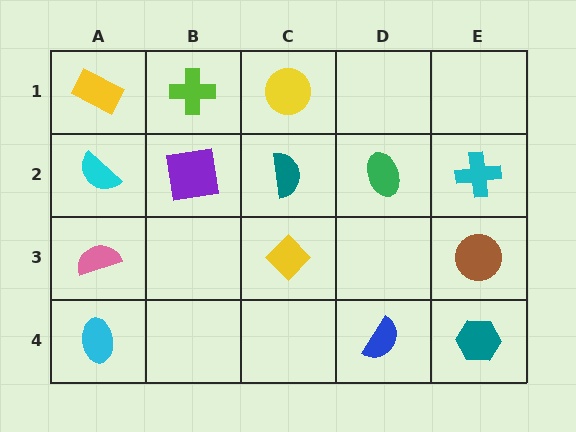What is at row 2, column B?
A purple square.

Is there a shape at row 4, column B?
No, that cell is empty.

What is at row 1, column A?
A yellow rectangle.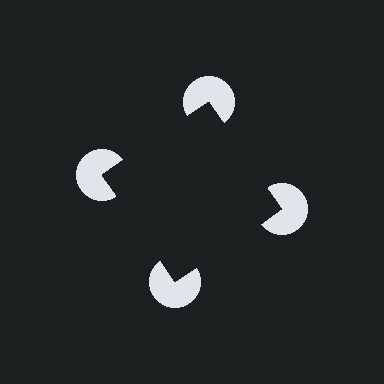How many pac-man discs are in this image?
There are 4 — one at each vertex of the illusory square.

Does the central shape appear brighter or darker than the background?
It typically appears slightly darker than the background, even though no actual brightness change is drawn.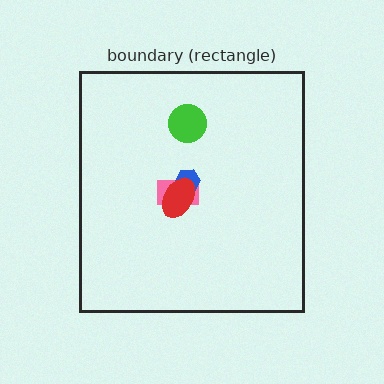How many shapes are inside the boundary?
4 inside, 0 outside.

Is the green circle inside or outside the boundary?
Inside.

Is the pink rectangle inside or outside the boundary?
Inside.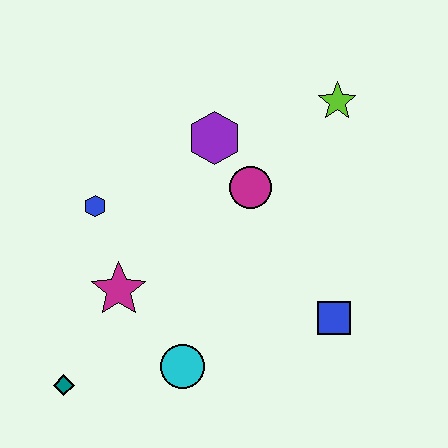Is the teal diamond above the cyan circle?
No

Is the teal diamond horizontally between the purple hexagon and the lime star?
No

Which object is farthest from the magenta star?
The lime star is farthest from the magenta star.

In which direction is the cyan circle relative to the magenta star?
The cyan circle is below the magenta star.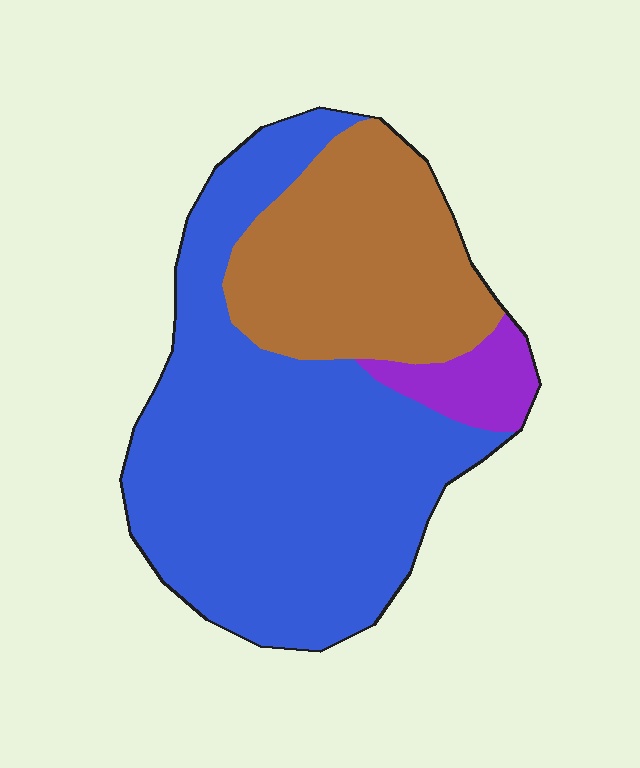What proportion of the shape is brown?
Brown covers about 30% of the shape.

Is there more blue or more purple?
Blue.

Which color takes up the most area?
Blue, at roughly 65%.